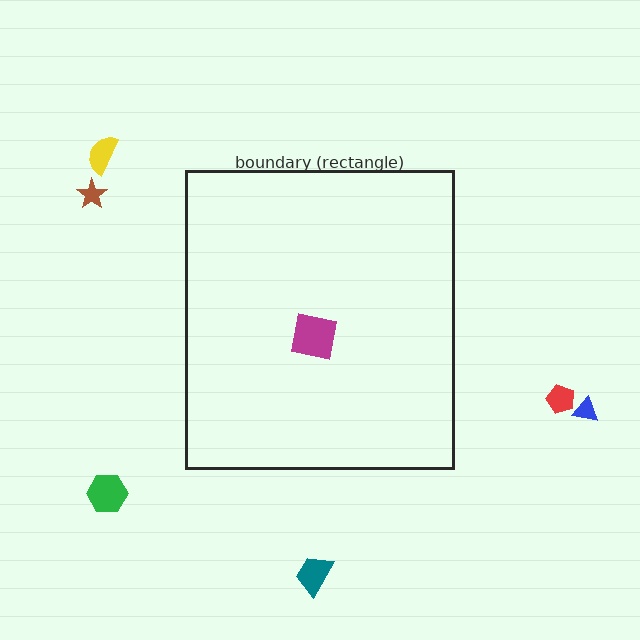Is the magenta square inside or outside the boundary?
Inside.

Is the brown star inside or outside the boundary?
Outside.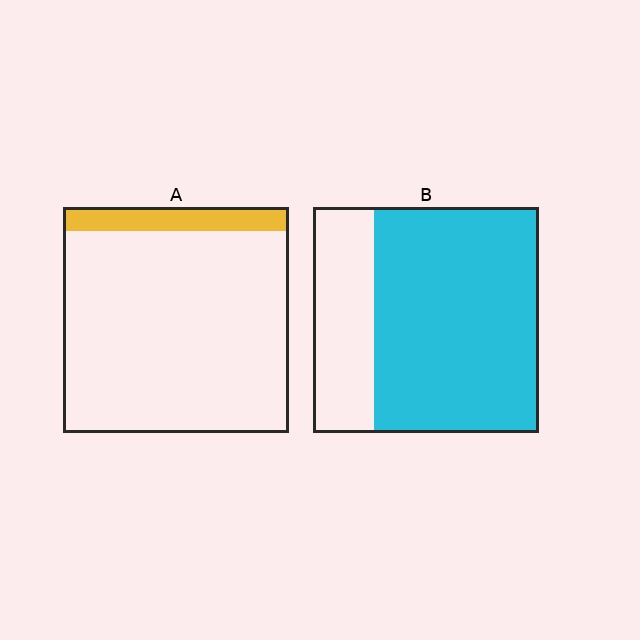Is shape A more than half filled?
No.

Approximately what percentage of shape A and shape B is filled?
A is approximately 10% and B is approximately 75%.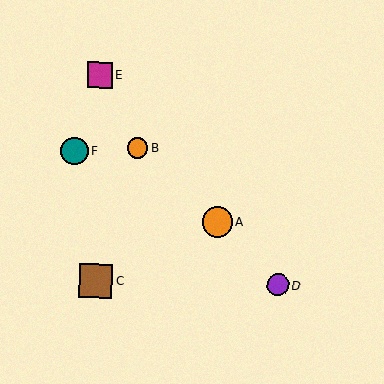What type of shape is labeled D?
Shape D is a purple circle.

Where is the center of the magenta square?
The center of the magenta square is at (99, 75).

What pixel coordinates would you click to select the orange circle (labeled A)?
Click at (217, 222) to select the orange circle A.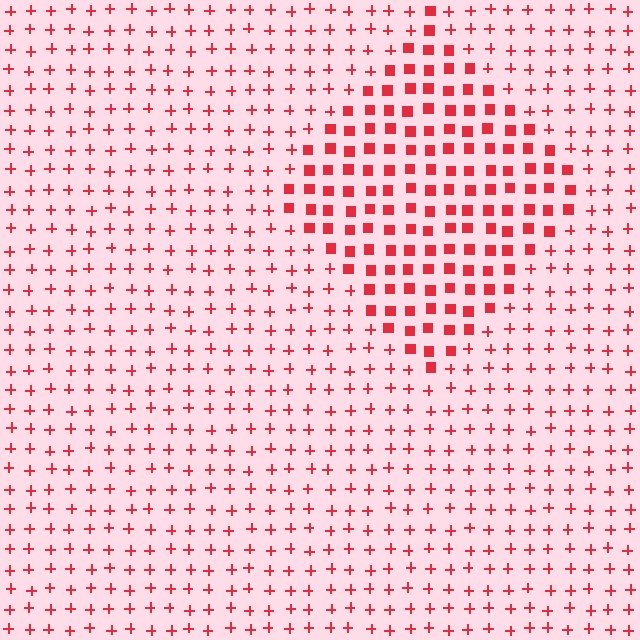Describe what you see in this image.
The image is filled with small red elements arranged in a uniform grid. A diamond-shaped region contains squares, while the surrounding area contains plus signs. The boundary is defined purely by the change in element shape.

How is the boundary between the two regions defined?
The boundary is defined by a change in element shape: squares inside vs. plus signs outside. All elements share the same color and spacing.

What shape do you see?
I see a diamond.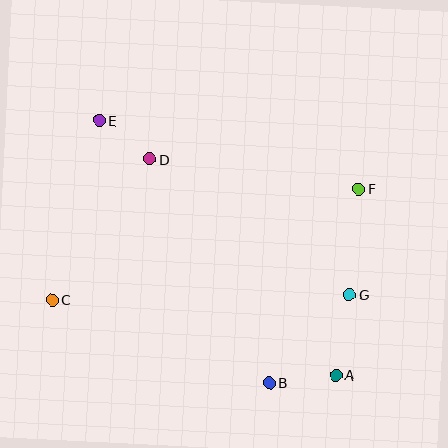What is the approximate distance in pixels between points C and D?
The distance between C and D is approximately 171 pixels.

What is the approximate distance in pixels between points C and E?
The distance between C and E is approximately 185 pixels.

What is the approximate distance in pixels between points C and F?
The distance between C and F is approximately 326 pixels.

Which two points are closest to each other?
Points D and E are closest to each other.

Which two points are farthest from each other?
Points A and E are farthest from each other.